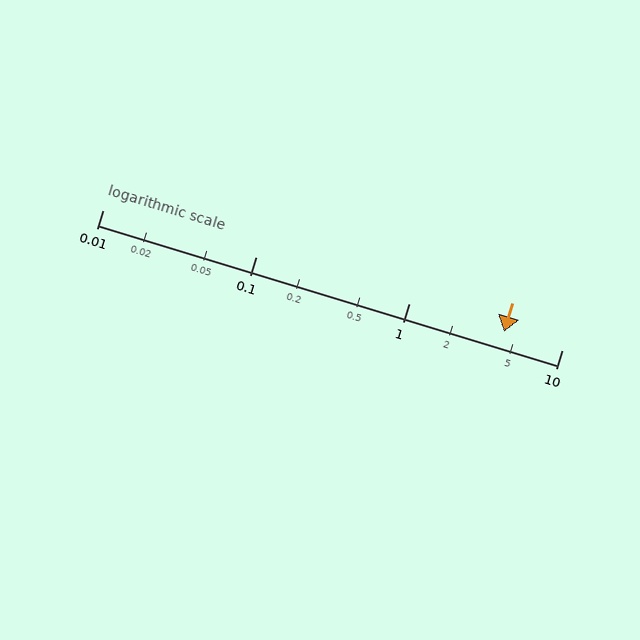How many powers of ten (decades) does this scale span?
The scale spans 3 decades, from 0.01 to 10.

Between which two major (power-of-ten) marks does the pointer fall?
The pointer is between 1 and 10.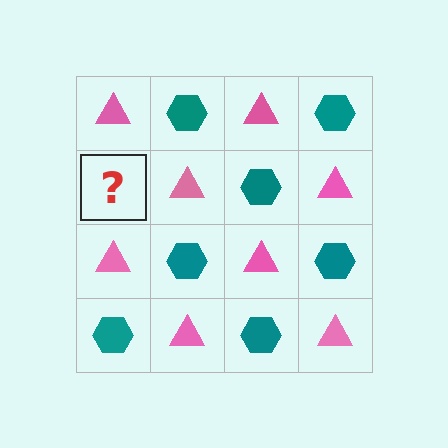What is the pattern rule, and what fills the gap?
The rule is that it alternates pink triangle and teal hexagon in a checkerboard pattern. The gap should be filled with a teal hexagon.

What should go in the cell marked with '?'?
The missing cell should contain a teal hexagon.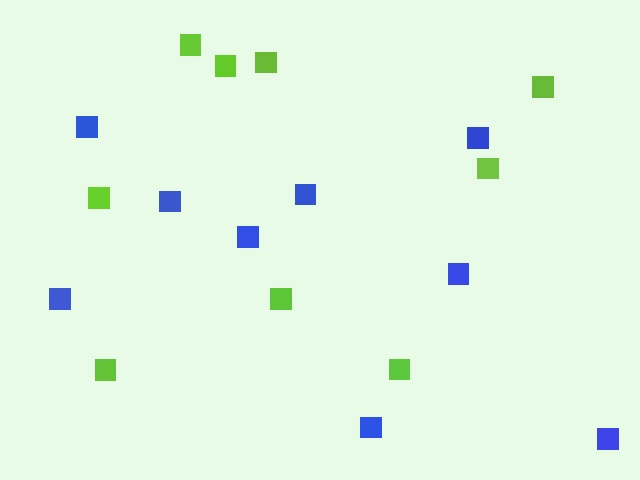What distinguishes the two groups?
There are 2 groups: one group of lime squares (9) and one group of blue squares (9).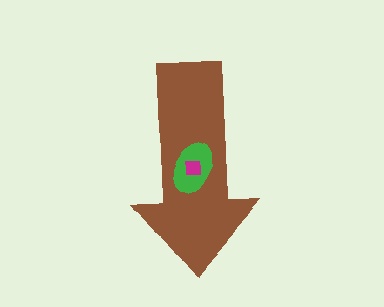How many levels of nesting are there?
3.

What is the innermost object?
The magenta square.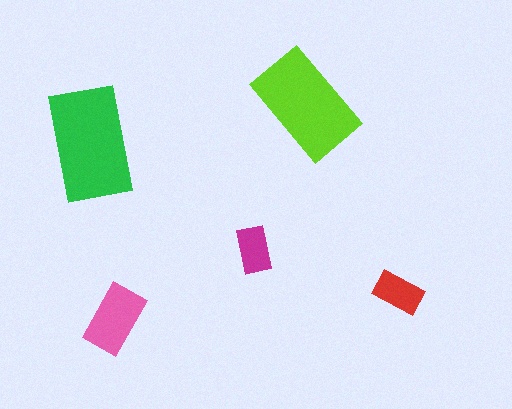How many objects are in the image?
There are 5 objects in the image.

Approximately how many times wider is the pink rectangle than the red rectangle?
About 1.5 times wider.